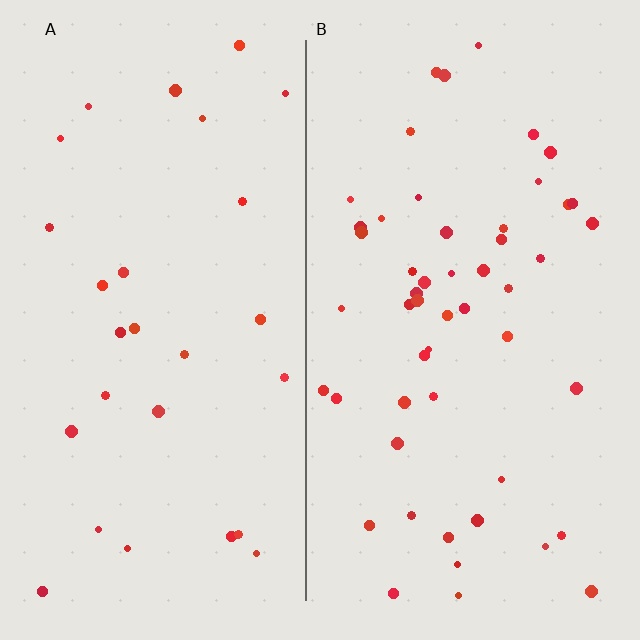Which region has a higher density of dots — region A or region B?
B (the right).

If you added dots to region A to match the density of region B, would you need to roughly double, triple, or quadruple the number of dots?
Approximately double.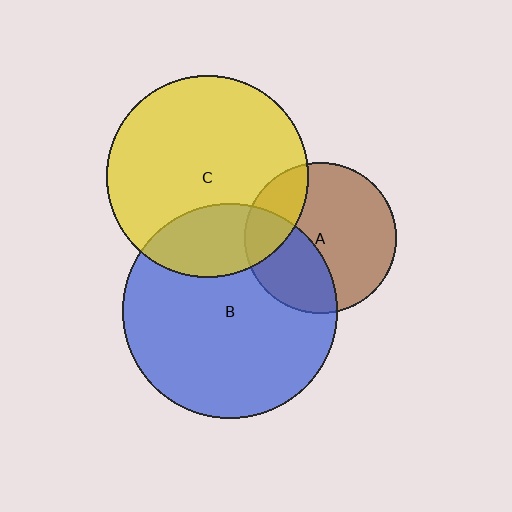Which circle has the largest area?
Circle B (blue).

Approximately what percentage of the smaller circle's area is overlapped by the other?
Approximately 35%.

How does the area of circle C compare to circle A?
Approximately 1.8 times.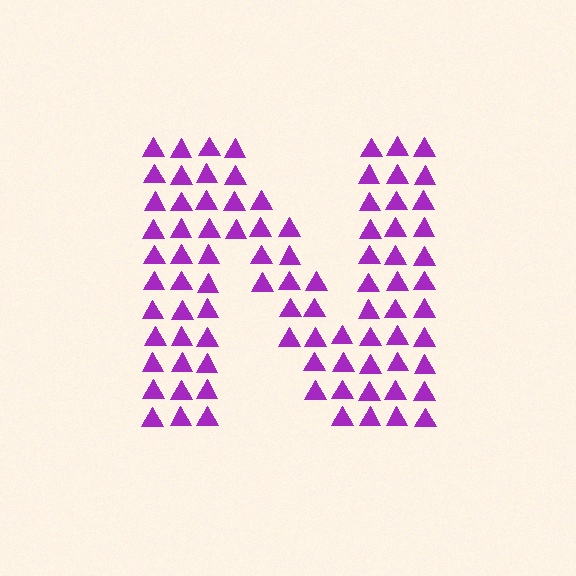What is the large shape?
The large shape is the letter N.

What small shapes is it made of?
It is made of small triangles.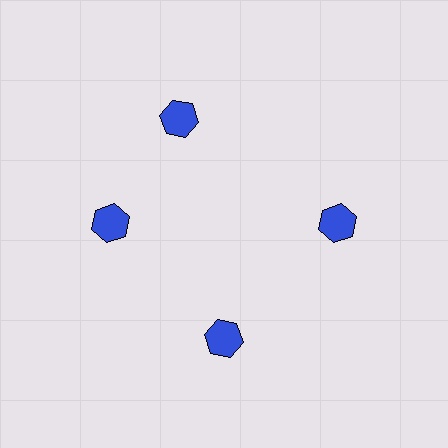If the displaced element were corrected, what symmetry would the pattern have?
It would have 4-fold rotational symmetry — the pattern would map onto itself every 90 degrees.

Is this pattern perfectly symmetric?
No. The 4 blue hexagons are arranged in a ring, but one element near the 12 o'clock position is rotated out of alignment along the ring, breaking the 4-fold rotational symmetry.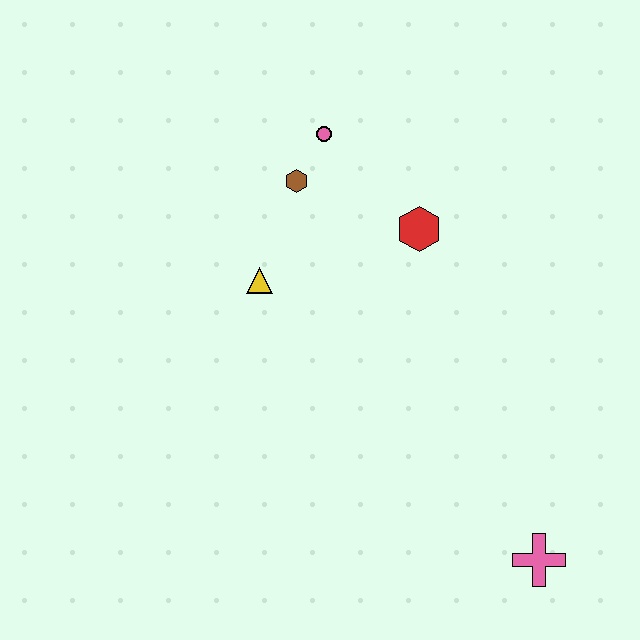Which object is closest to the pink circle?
The brown hexagon is closest to the pink circle.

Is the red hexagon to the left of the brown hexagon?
No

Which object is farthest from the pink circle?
The pink cross is farthest from the pink circle.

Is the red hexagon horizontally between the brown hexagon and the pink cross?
Yes